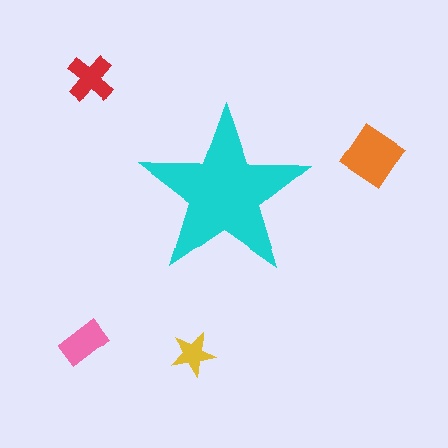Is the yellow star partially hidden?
No, the yellow star is fully visible.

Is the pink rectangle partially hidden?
No, the pink rectangle is fully visible.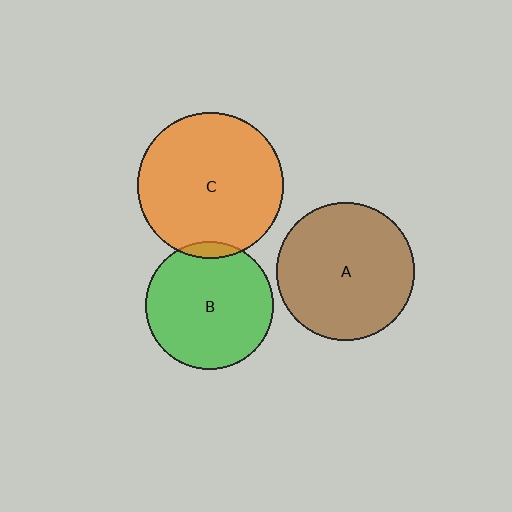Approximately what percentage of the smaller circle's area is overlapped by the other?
Approximately 5%.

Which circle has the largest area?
Circle C (orange).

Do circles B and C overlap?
Yes.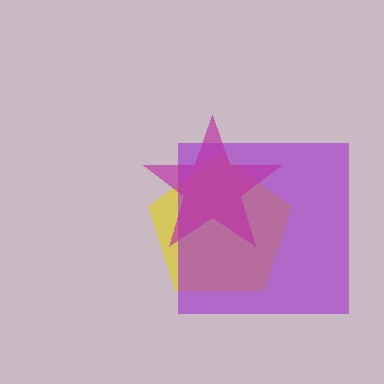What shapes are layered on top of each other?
The layered shapes are: a yellow pentagon, a purple square, a magenta star.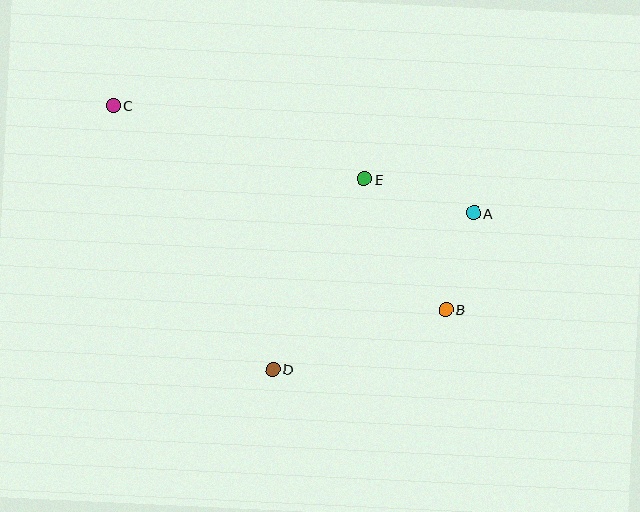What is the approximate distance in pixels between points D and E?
The distance between D and E is approximately 211 pixels.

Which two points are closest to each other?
Points A and B are closest to each other.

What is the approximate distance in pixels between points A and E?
The distance between A and E is approximately 114 pixels.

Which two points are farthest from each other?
Points B and C are farthest from each other.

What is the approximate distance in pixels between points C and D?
The distance between C and D is approximately 309 pixels.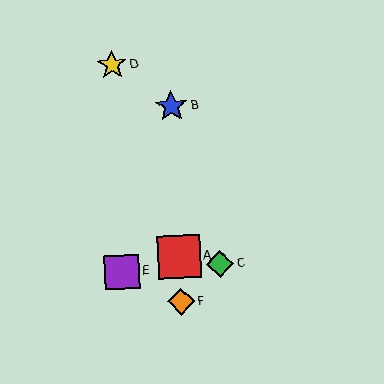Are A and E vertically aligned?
No, A is at x≈179 and E is at x≈122.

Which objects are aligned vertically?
Objects A, B, F are aligned vertically.